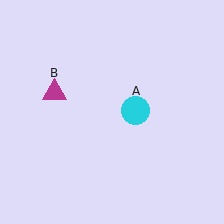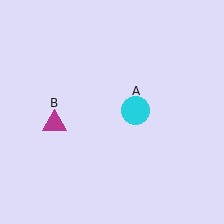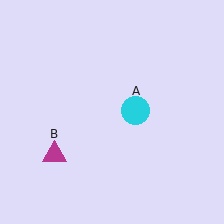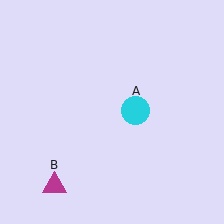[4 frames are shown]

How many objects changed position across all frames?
1 object changed position: magenta triangle (object B).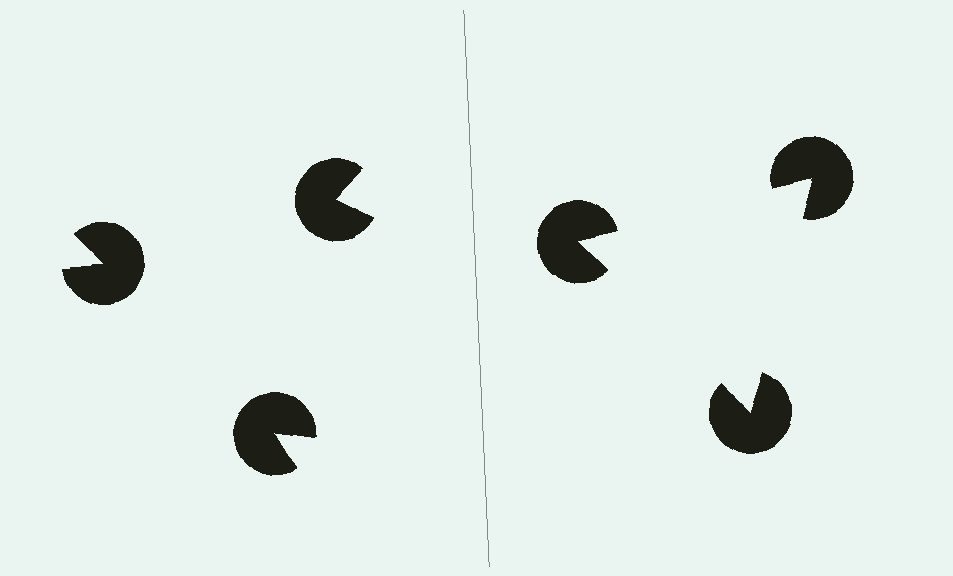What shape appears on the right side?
An illusory triangle.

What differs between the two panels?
The pac-man discs are positioned identically on both sides; only the wedge orientations differ. On the right they align to a triangle; on the left they are misaligned.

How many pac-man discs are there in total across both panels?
6 — 3 on each side.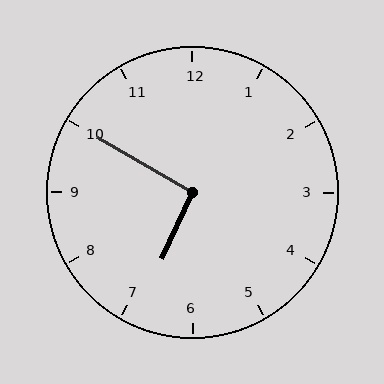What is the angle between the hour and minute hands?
Approximately 95 degrees.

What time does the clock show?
6:50.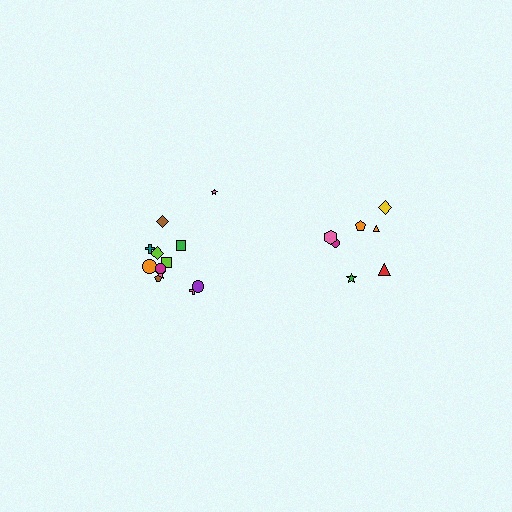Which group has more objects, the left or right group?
The left group.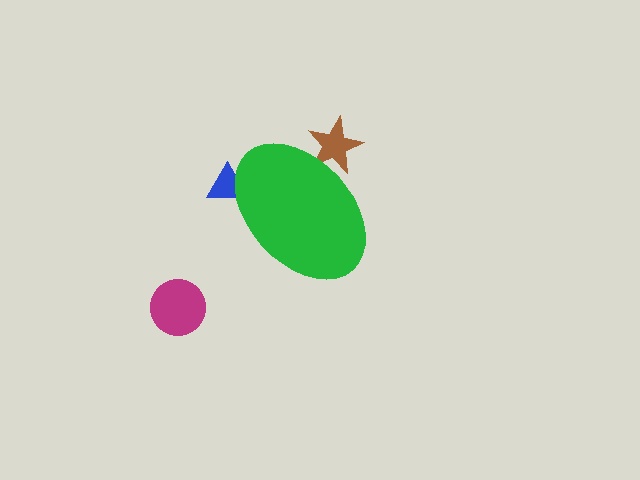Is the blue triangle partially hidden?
Yes, the blue triangle is partially hidden behind the green ellipse.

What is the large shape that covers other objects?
A green ellipse.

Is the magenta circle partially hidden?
No, the magenta circle is fully visible.